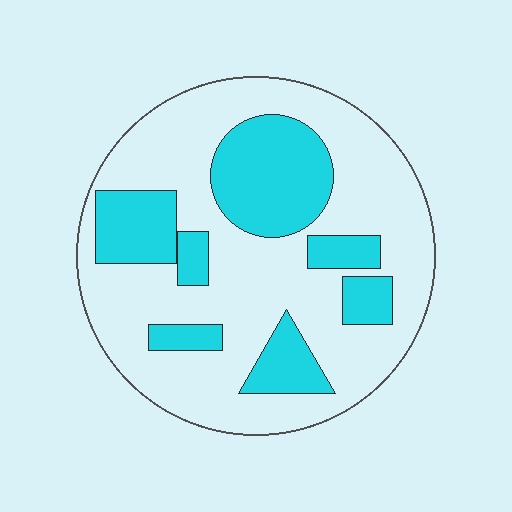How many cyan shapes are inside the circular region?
7.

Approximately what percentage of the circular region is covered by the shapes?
Approximately 30%.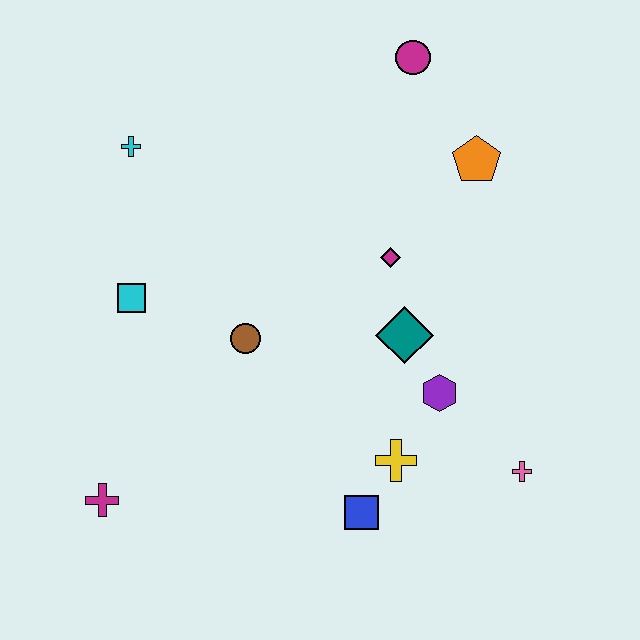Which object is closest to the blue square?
The yellow cross is closest to the blue square.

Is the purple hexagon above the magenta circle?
No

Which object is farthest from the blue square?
The magenta circle is farthest from the blue square.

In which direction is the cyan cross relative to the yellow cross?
The cyan cross is above the yellow cross.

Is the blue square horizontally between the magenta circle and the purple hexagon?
No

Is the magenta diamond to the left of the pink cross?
Yes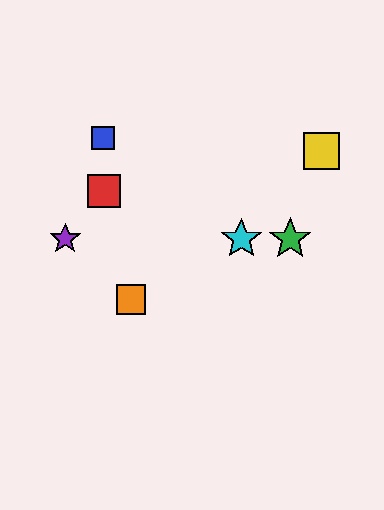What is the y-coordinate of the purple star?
The purple star is at y≈239.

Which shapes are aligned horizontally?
The green star, the purple star, the cyan star are aligned horizontally.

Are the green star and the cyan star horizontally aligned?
Yes, both are at y≈239.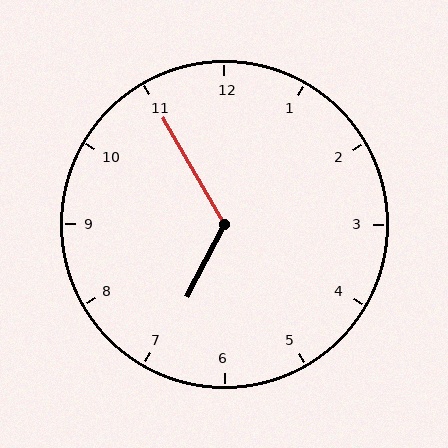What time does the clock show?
6:55.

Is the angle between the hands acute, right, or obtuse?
It is obtuse.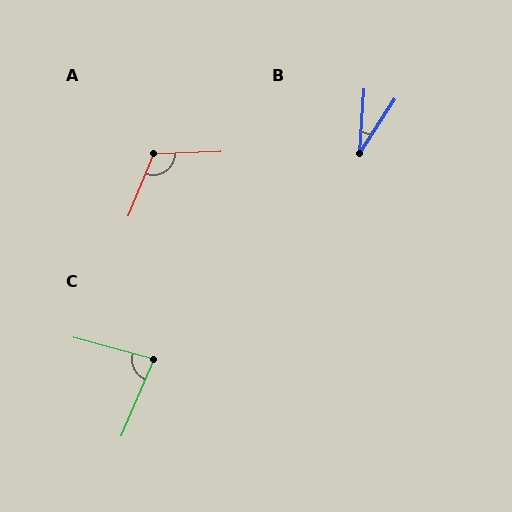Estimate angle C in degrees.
Approximately 82 degrees.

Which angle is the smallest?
B, at approximately 29 degrees.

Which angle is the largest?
A, at approximately 114 degrees.